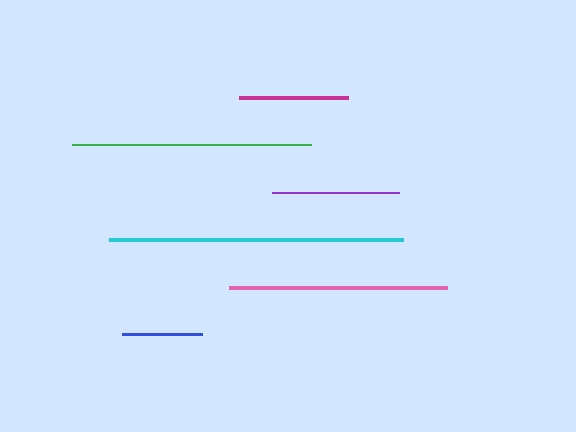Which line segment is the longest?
The cyan line is the longest at approximately 294 pixels.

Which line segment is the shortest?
The blue line is the shortest at approximately 79 pixels.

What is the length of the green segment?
The green segment is approximately 239 pixels long.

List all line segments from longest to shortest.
From longest to shortest: cyan, green, pink, purple, magenta, blue.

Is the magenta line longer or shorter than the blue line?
The magenta line is longer than the blue line.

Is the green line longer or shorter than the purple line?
The green line is longer than the purple line.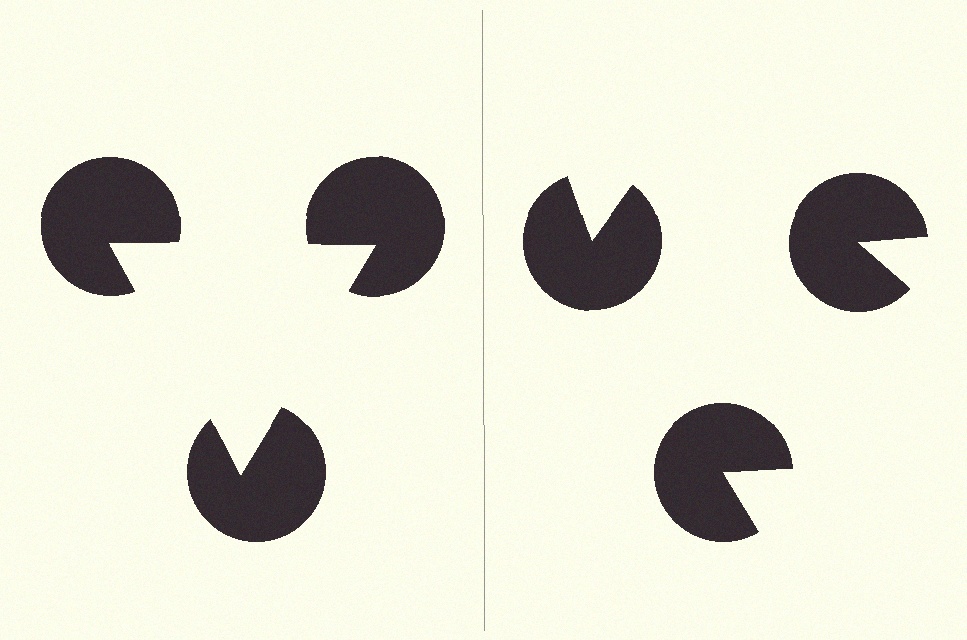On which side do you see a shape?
An illusory triangle appears on the left side. On the right side the wedge cuts are rotated, so no coherent shape forms.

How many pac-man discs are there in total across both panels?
6 — 3 on each side.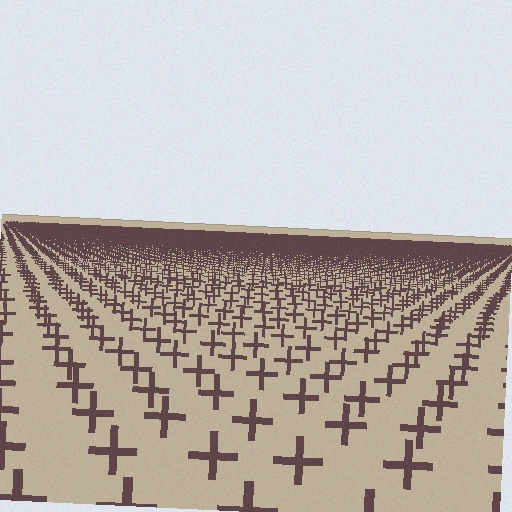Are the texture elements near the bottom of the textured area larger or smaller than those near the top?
Larger. Near the bottom, elements are closer to the viewer and appear at a bigger on-screen size.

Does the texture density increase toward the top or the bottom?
Density increases toward the top.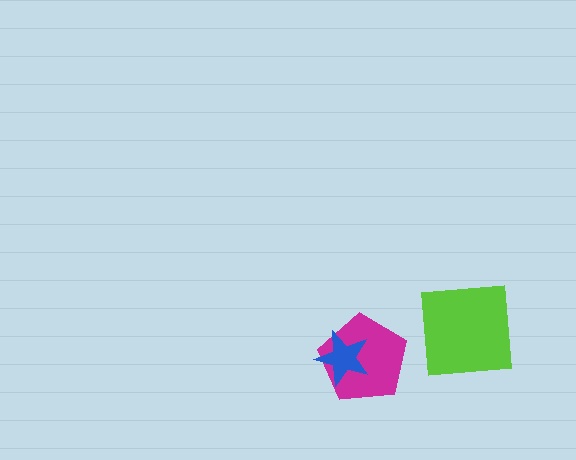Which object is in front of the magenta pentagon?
The blue star is in front of the magenta pentagon.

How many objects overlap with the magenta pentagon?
1 object overlaps with the magenta pentagon.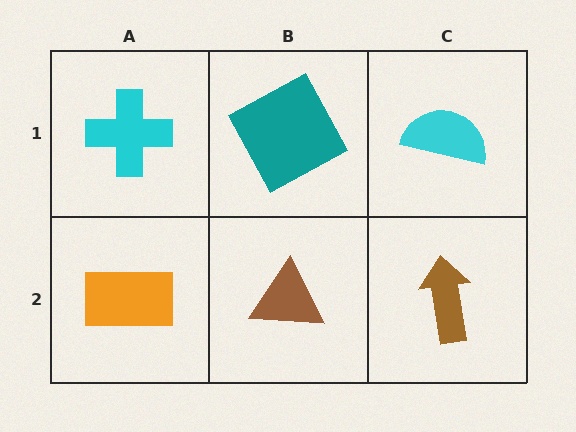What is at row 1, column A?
A cyan cross.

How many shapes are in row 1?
3 shapes.